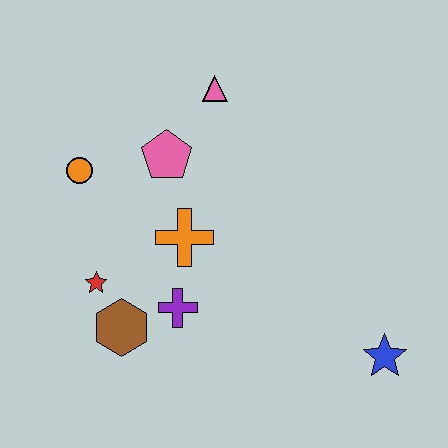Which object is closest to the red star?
The brown hexagon is closest to the red star.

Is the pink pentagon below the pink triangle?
Yes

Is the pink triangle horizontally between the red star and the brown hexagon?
No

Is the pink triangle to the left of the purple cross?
No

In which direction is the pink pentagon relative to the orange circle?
The pink pentagon is to the right of the orange circle.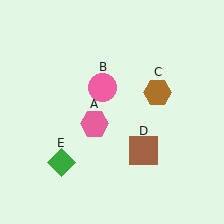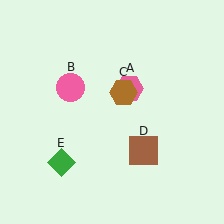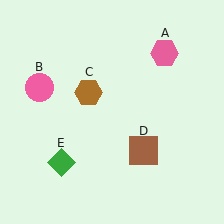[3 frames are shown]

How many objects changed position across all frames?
3 objects changed position: pink hexagon (object A), pink circle (object B), brown hexagon (object C).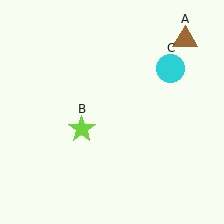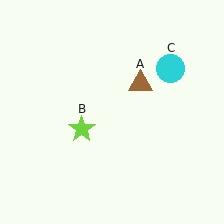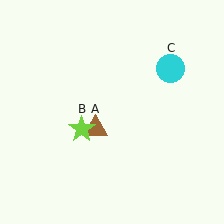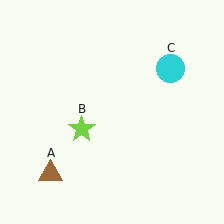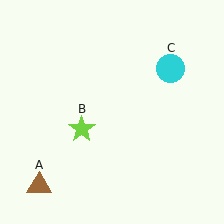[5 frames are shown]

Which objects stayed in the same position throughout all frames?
Lime star (object B) and cyan circle (object C) remained stationary.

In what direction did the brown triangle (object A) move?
The brown triangle (object A) moved down and to the left.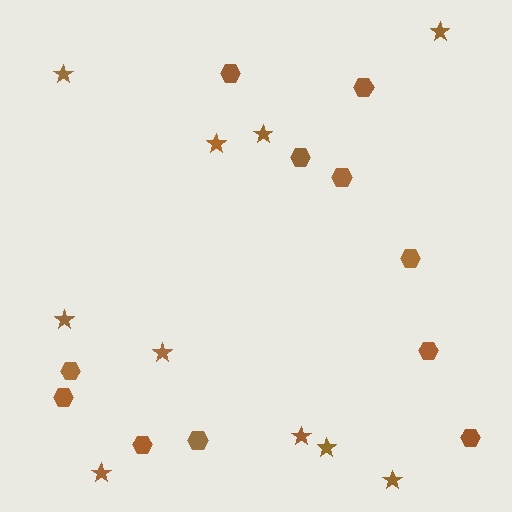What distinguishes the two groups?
There are 2 groups: one group of hexagons (11) and one group of stars (10).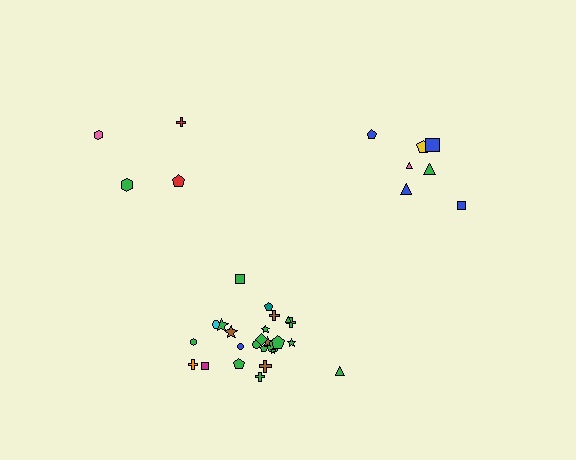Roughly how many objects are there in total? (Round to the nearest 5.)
Roughly 35 objects in total.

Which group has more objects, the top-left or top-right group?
The top-right group.